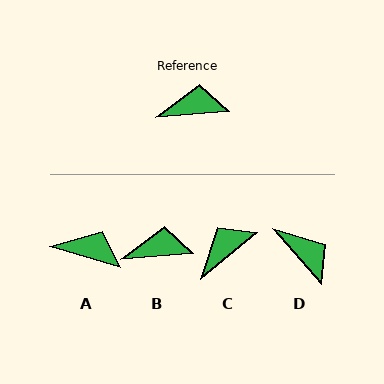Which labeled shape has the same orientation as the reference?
B.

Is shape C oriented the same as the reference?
No, it is off by about 35 degrees.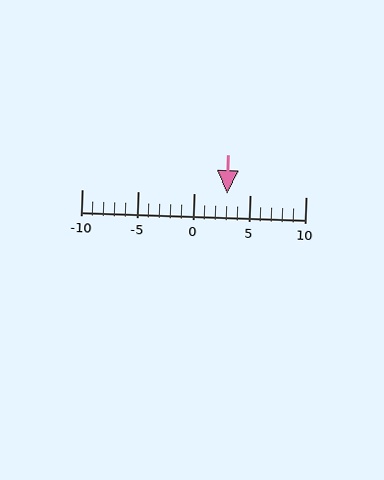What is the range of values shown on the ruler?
The ruler shows values from -10 to 10.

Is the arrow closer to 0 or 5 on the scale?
The arrow is closer to 5.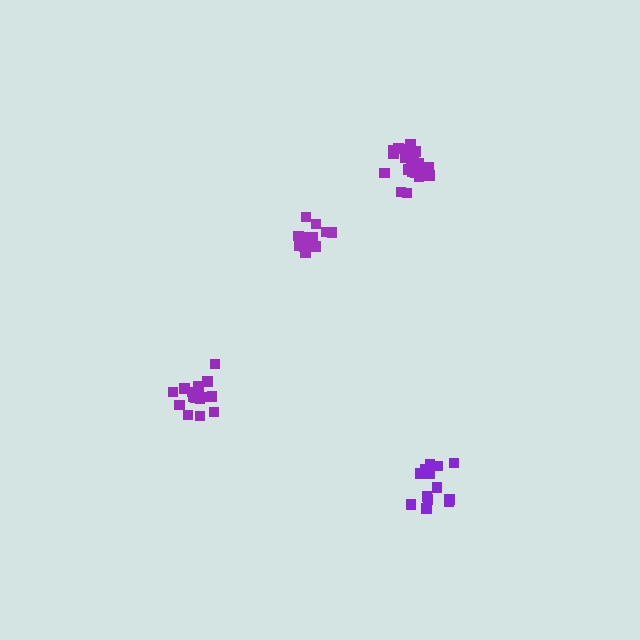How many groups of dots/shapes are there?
There are 4 groups.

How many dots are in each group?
Group 1: 16 dots, Group 2: 15 dots, Group 3: 14 dots, Group 4: 20 dots (65 total).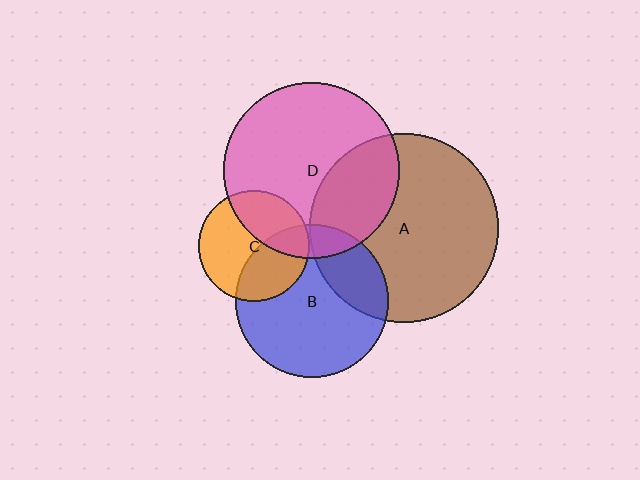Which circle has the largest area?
Circle A (brown).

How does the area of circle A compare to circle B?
Approximately 1.5 times.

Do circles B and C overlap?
Yes.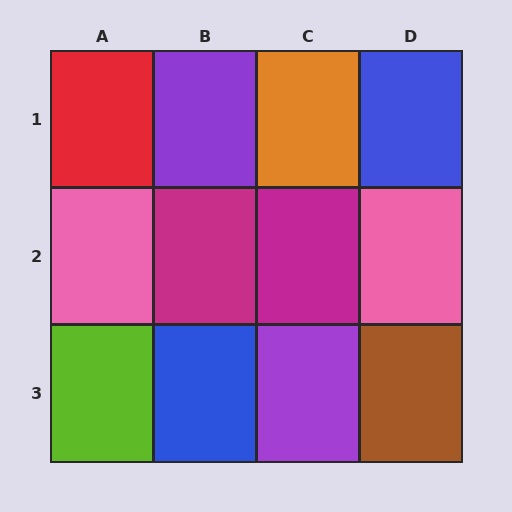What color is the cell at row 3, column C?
Purple.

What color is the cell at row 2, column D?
Pink.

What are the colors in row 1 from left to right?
Red, purple, orange, blue.